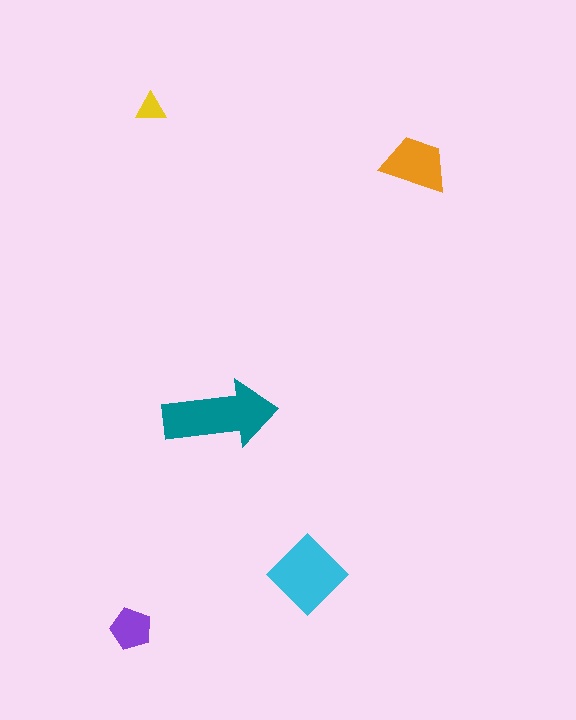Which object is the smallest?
The yellow triangle.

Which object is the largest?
The teal arrow.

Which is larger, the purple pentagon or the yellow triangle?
The purple pentagon.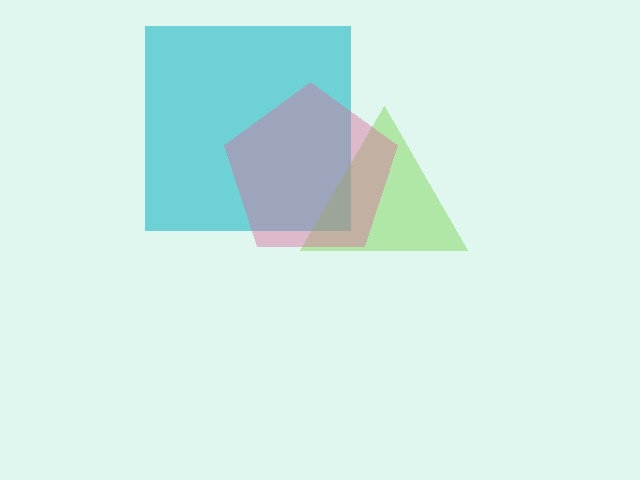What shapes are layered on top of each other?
The layered shapes are: a cyan square, a lime triangle, a pink pentagon.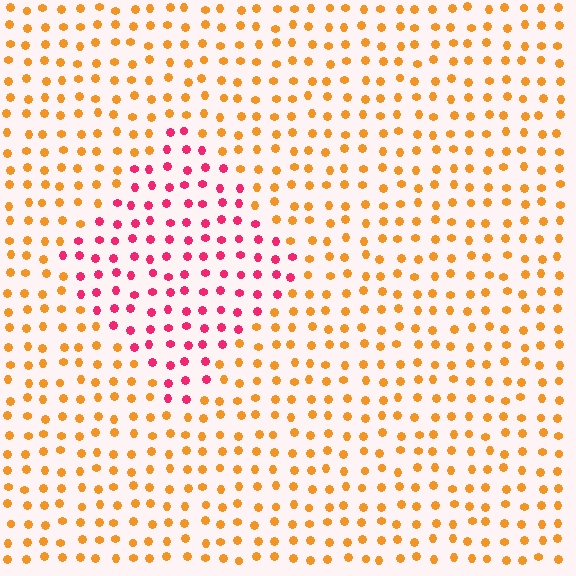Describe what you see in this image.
The image is filled with small orange elements in a uniform arrangement. A diamond-shaped region is visible where the elements are tinted to a slightly different hue, forming a subtle color boundary.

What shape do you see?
I see a diamond.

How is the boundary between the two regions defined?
The boundary is defined purely by a slight shift in hue (about 54 degrees). Spacing, size, and orientation are identical on both sides.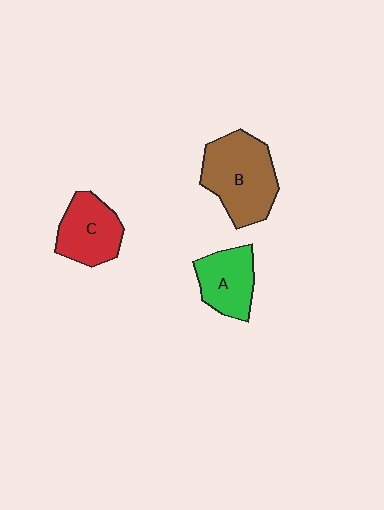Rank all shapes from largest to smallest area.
From largest to smallest: B (brown), C (red), A (green).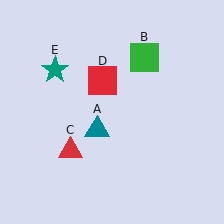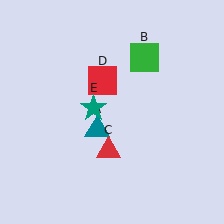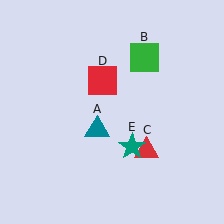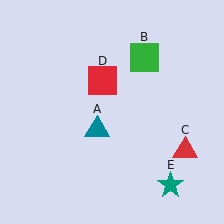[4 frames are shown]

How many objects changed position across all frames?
2 objects changed position: red triangle (object C), teal star (object E).